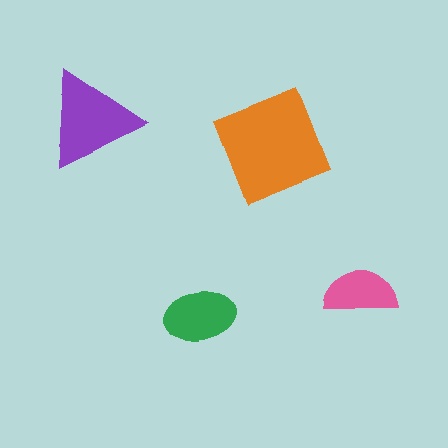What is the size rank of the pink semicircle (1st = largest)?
4th.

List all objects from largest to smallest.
The orange diamond, the purple triangle, the green ellipse, the pink semicircle.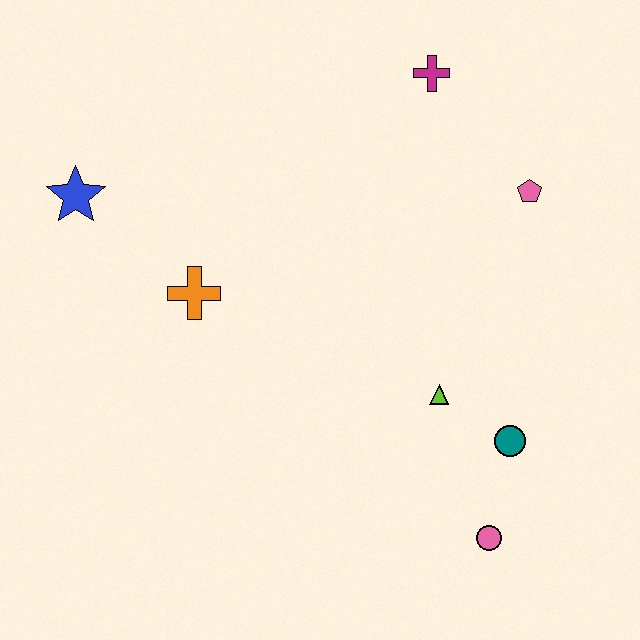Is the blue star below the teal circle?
No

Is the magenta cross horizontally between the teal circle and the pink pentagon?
No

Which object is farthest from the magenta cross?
The pink circle is farthest from the magenta cross.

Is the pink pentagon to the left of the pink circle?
No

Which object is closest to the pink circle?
The teal circle is closest to the pink circle.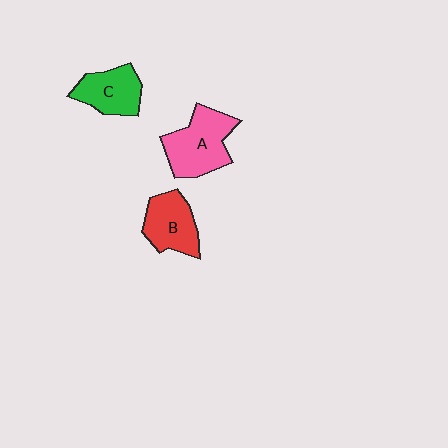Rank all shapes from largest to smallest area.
From largest to smallest: A (pink), B (red), C (green).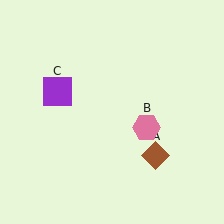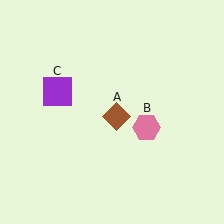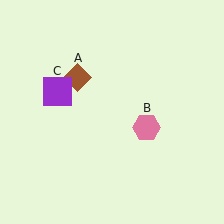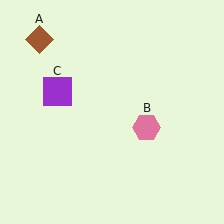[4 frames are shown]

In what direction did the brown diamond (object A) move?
The brown diamond (object A) moved up and to the left.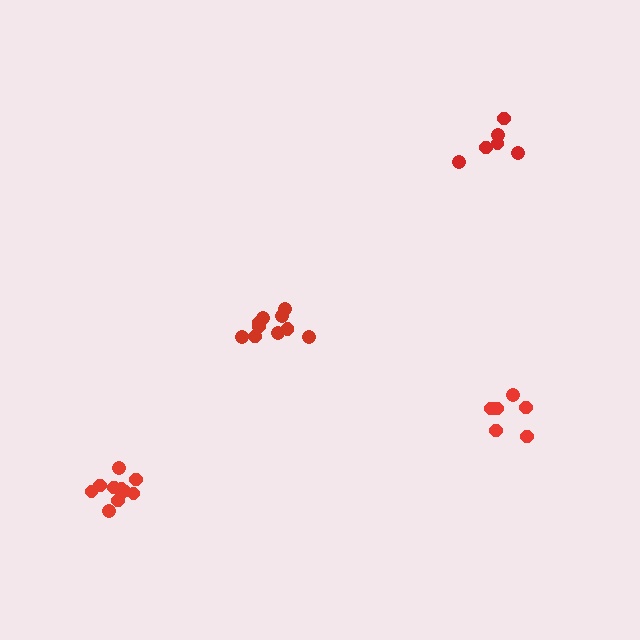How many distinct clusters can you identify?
There are 4 distinct clusters.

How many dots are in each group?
Group 1: 6 dots, Group 2: 6 dots, Group 3: 10 dots, Group 4: 11 dots (33 total).